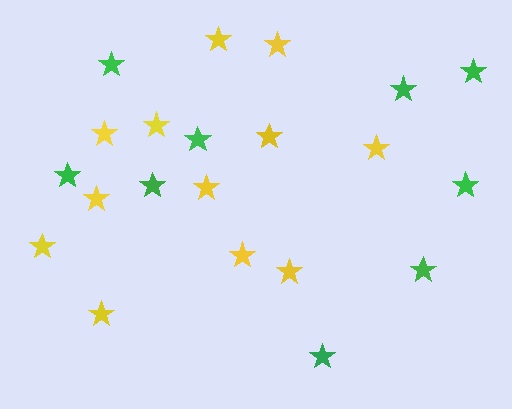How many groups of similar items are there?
There are 2 groups: one group of yellow stars (12) and one group of green stars (9).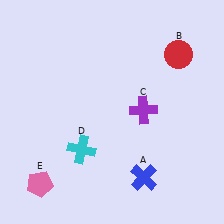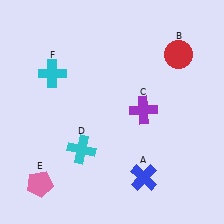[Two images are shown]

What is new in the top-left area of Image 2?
A cyan cross (F) was added in the top-left area of Image 2.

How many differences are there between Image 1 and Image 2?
There is 1 difference between the two images.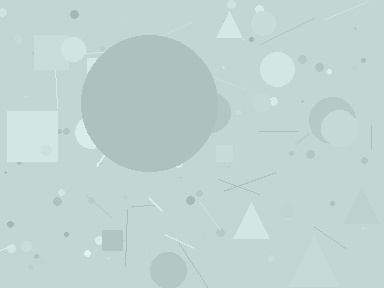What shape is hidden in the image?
A circle is hidden in the image.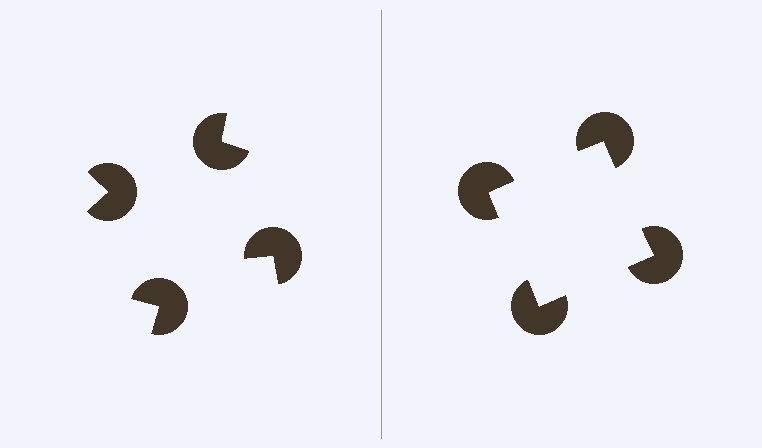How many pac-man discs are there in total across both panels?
8 — 4 on each side.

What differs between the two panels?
The pac-man discs are positioned identically on both sides; only the wedge orientations differ. On the right they align to a square; on the left they are misaligned.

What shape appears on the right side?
An illusory square.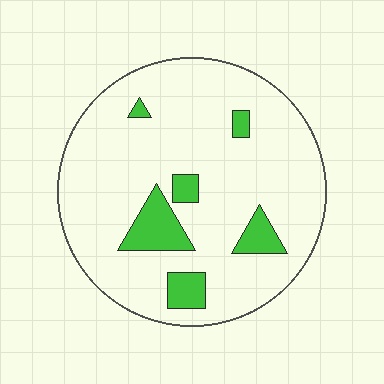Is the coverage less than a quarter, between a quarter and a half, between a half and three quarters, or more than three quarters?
Less than a quarter.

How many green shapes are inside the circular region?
6.